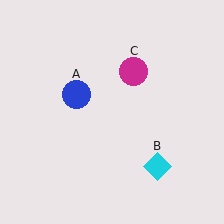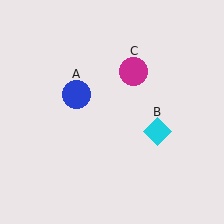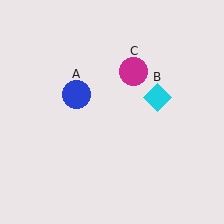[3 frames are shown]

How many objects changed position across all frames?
1 object changed position: cyan diamond (object B).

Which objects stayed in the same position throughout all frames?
Blue circle (object A) and magenta circle (object C) remained stationary.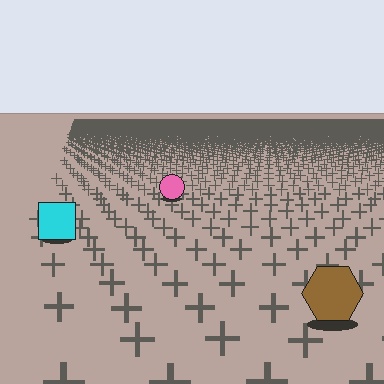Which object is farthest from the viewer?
The pink circle is farthest from the viewer. It appears smaller and the ground texture around it is denser.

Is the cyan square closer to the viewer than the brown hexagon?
No. The brown hexagon is closer — you can tell from the texture gradient: the ground texture is coarser near it.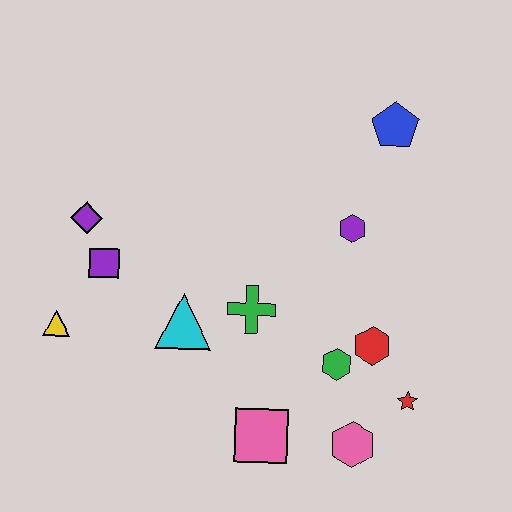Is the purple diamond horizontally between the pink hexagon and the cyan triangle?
No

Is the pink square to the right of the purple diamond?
Yes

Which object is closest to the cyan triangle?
The green cross is closest to the cyan triangle.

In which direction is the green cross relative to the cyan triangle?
The green cross is to the right of the cyan triangle.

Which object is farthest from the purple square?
The red star is farthest from the purple square.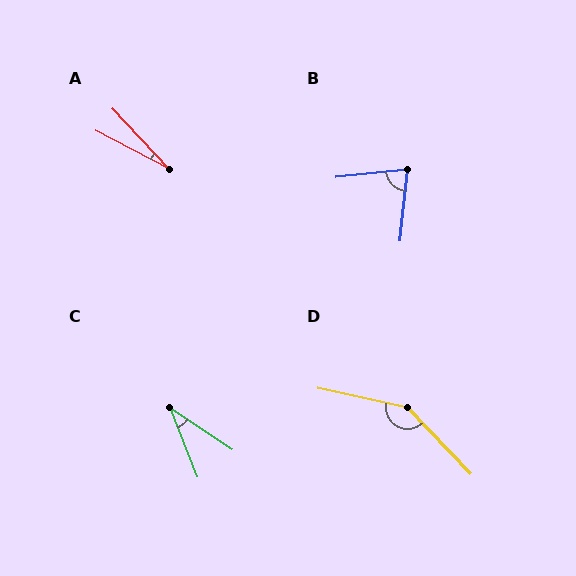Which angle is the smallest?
A, at approximately 19 degrees.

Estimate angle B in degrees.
Approximately 78 degrees.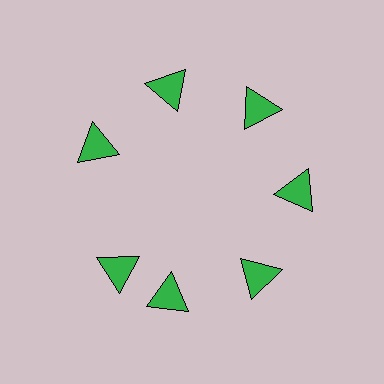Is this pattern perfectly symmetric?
No. The 7 green triangles are arranged in a ring, but one element near the 8 o'clock position is rotated out of alignment along the ring, breaking the 7-fold rotational symmetry.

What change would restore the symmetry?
The symmetry would be restored by rotating it back into even spacing with its neighbors so that all 7 triangles sit at equal angles and equal distance from the center.